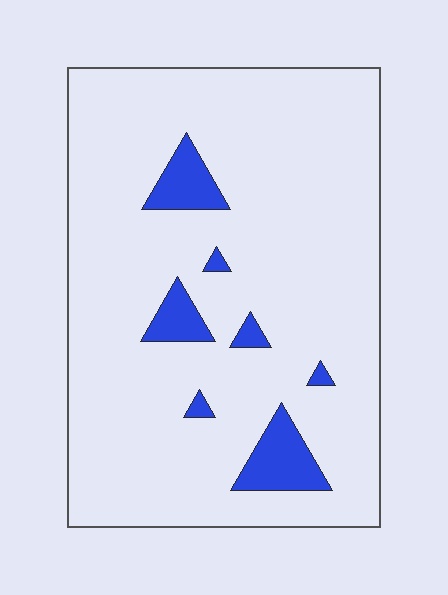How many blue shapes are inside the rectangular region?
7.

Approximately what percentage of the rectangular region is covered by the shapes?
Approximately 10%.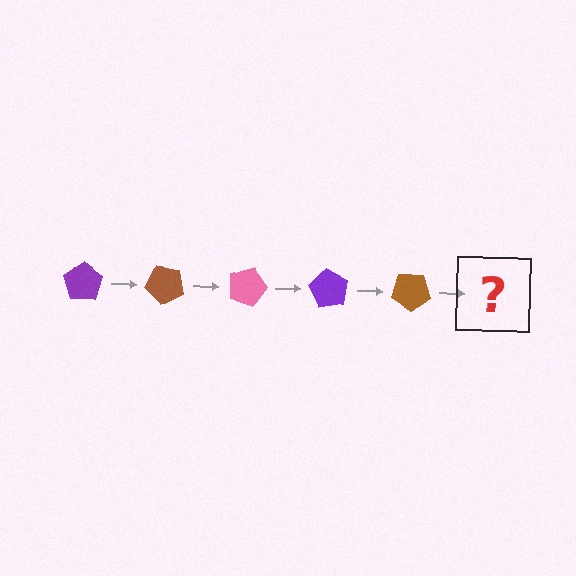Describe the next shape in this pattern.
It should be a pink pentagon, rotated 225 degrees from the start.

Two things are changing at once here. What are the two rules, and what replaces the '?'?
The two rules are that it rotates 45 degrees each step and the color cycles through purple, brown, and pink. The '?' should be a pink pentagon, rotated 225 degrees from the start.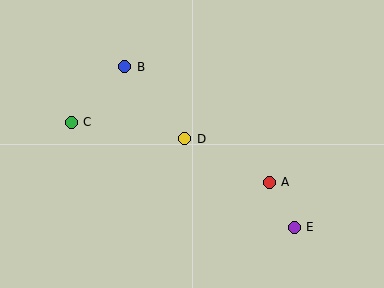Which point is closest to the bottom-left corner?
Point C is closest to the bottom-left corner.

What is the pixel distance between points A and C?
The distance between A and C is 206 pixels.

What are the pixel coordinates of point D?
Point D is at (185, 139).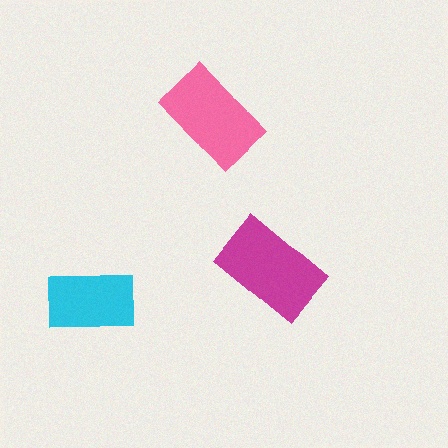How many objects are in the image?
There are 3 objects in the image.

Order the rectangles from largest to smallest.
the magenta one, the pink one, the cyan one.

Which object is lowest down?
The cyan rectangle is bottommost.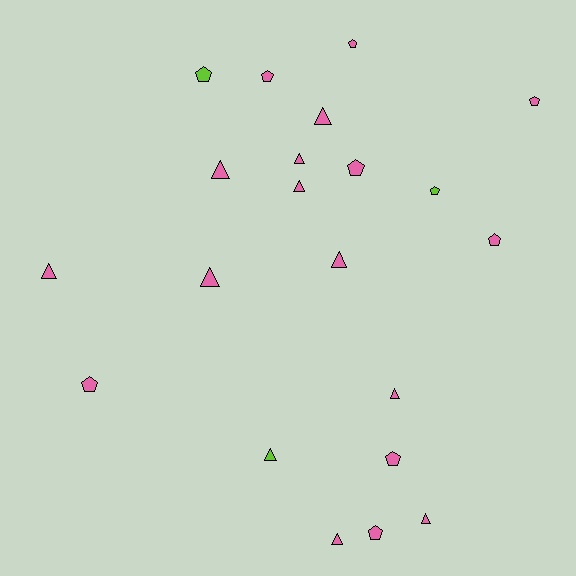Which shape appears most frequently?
Triangle, with 11 objects.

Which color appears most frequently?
Pink, with 18 objects.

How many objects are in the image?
There are 21 objects.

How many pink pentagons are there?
There are 8 pink pentagons.